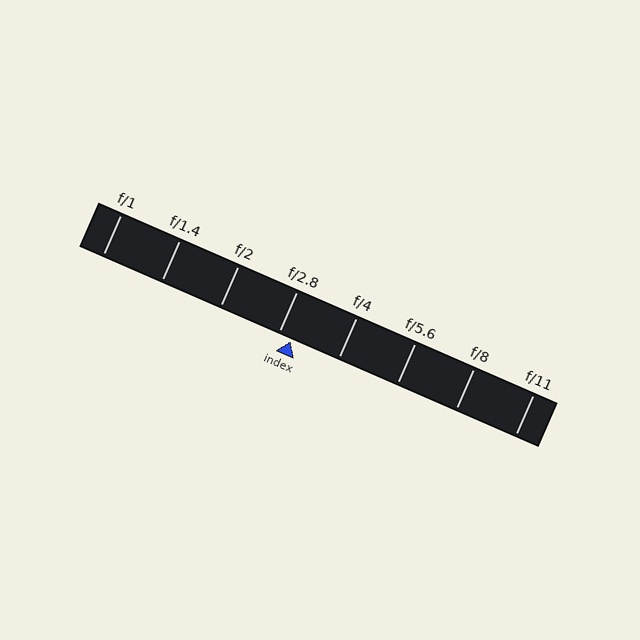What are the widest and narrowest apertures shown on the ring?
The widest aperture shown is f/1 and the narrowest is f/11.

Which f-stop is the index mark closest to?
The index mark is closest to f/2.8.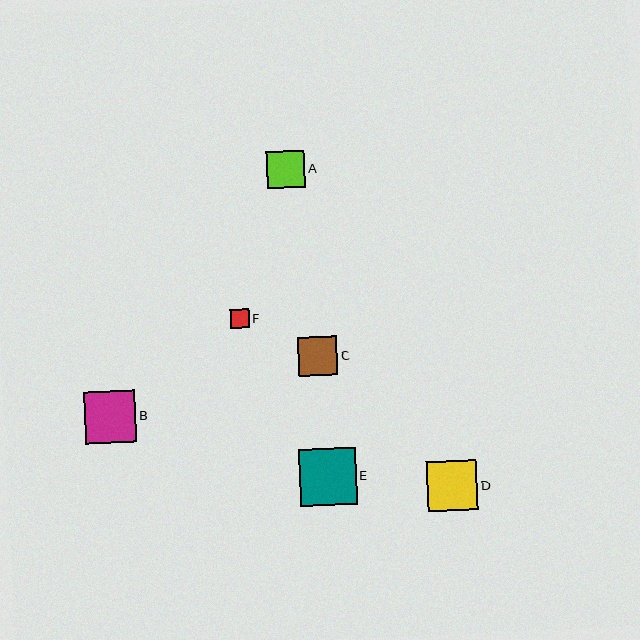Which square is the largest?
Square E is the largest with a size of approximately 57 pixels.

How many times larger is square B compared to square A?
Square B is approximately 1.4 times the size of square A.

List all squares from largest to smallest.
From largest to smallest: E, B, D, C, A, F.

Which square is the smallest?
Square F is the smallest with a size of approximately 18 pixels.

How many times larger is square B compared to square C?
Square B is approximately 1.3 times the size of square C.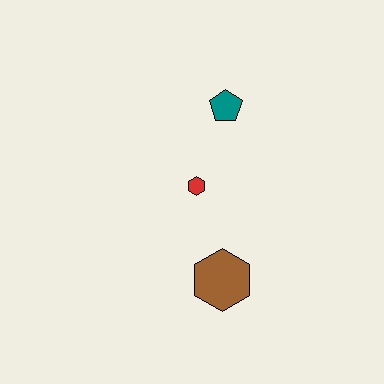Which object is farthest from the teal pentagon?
The brown hexagon is farthest from the teal pentagon.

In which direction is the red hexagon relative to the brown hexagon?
The red hexagon is above the brown hexagon.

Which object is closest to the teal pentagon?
The red hexagon is closest to the teal pentagon.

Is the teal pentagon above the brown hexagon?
Yes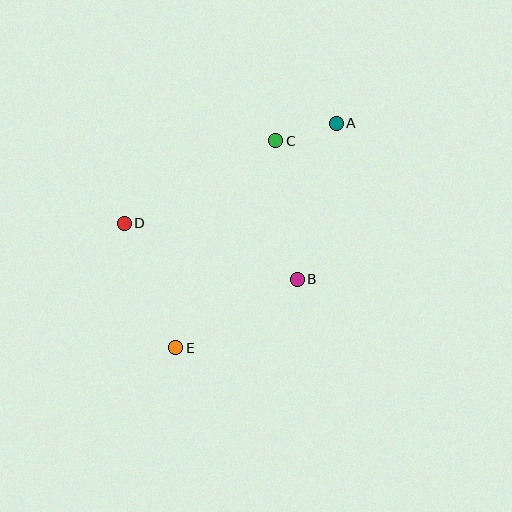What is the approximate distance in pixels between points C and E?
The distance between C and E is approximately 230 pixels.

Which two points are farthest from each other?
Points A and E are farthest from each other.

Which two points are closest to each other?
Points A and C are closest to each other.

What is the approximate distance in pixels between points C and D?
The distance between C and D is approximately 173 pixels.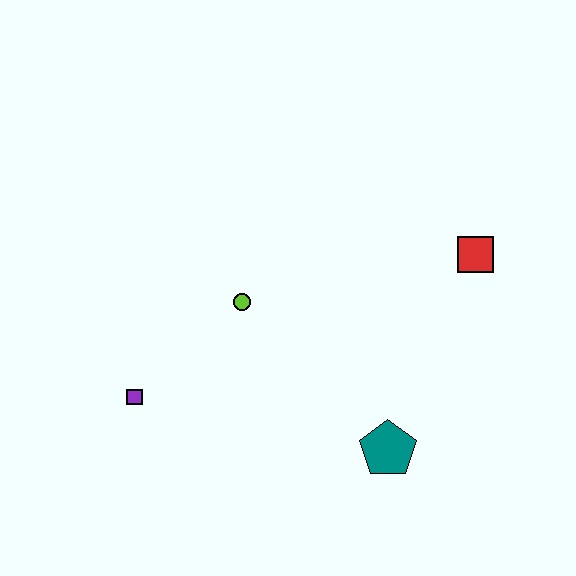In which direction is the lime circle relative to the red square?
The lime circle is to the left of the red square.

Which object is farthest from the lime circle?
The red square is farthest from the lime circle.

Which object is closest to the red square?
The teal pentagon is closest to the red square.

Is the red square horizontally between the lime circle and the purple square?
No